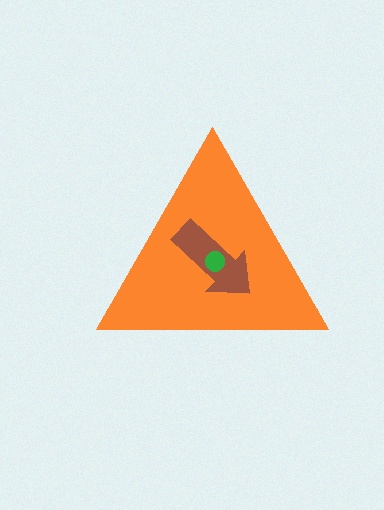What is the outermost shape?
The orange triangle.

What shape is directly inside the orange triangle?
The brown arrow.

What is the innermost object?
The green circle.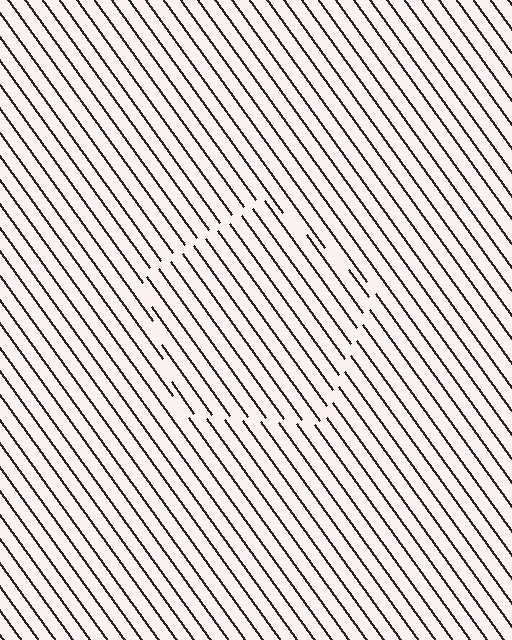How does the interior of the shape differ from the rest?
The interior of the shape contains the same grating, shifted by half a period — the contour is defined by the phase discontinuity where line-ends from the inner and outer gratings abut.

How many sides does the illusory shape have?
5 sides — the line-ends trace a pentagon.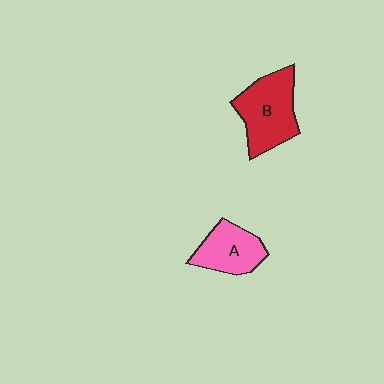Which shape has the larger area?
Shape B (red).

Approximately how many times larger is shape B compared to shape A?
Approximately 1.4 times.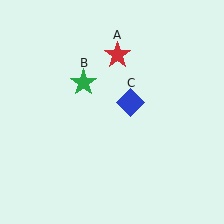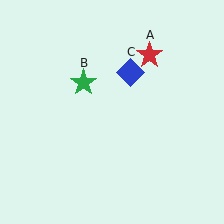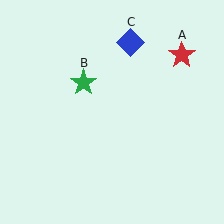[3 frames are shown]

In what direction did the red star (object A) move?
The red star (object A) moved right.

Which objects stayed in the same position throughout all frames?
Green star (object B) remained stationary.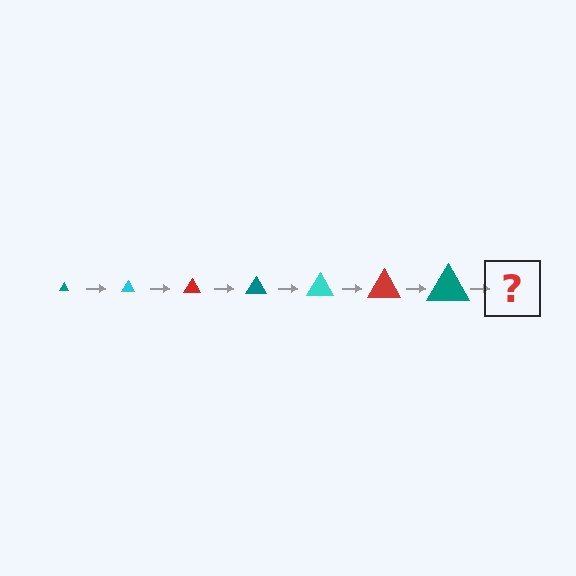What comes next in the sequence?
The next element should be a cyan triangle, larger than the previous one.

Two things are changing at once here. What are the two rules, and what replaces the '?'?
The two rules are that the triangle grows larger each step and the color cycles through teal, cyan, and red. The '?' should be a cyan triangle, larger than the previous one.